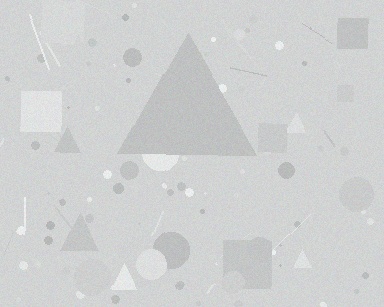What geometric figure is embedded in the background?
A triangle is embedded in the background.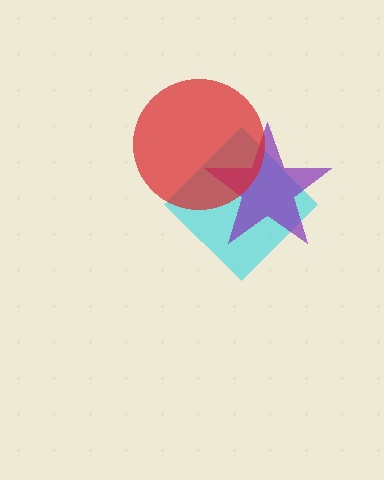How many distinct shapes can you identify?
There are 3 distinct shapes: a cyan diamond, a purple star, a red circle.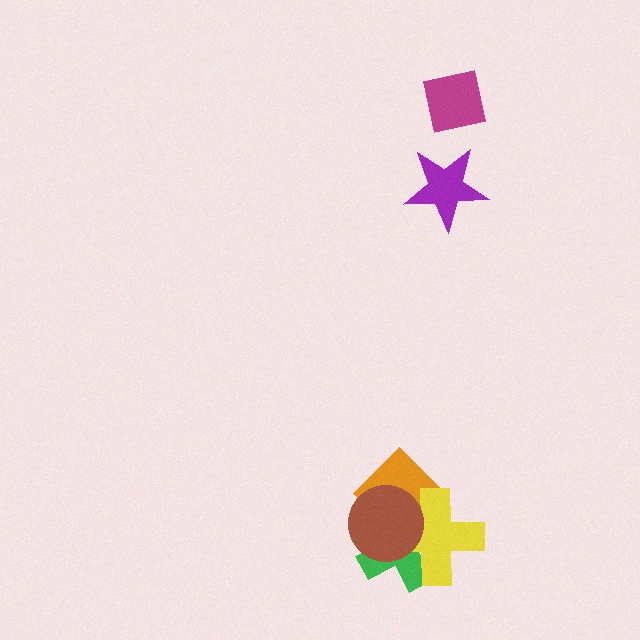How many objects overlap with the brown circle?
3 objects overlap with the brown circle.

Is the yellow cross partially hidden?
Yes, it is partially covered by another shape.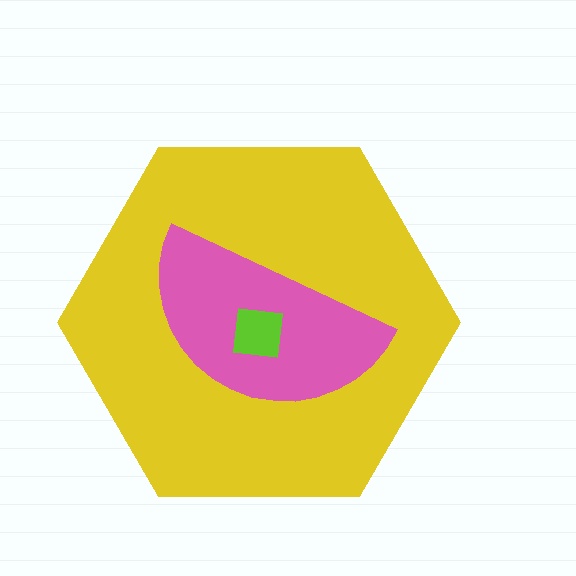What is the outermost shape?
The yellow hexagon.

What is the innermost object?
The lime square.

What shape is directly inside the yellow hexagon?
The pink semicircle.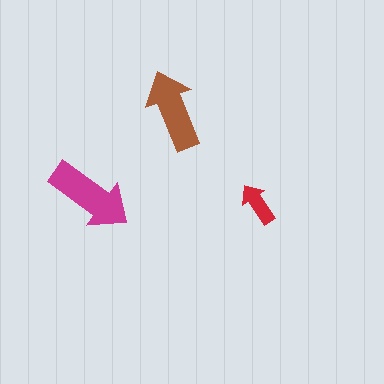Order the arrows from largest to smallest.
the magenta one, the brown one, the red one.